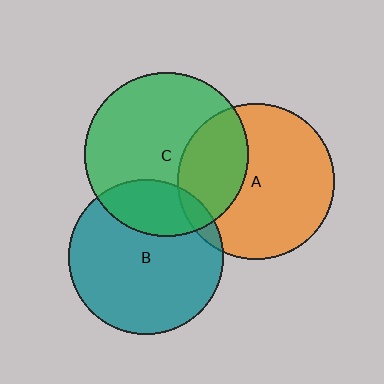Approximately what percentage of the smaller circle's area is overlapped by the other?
Approximately 5%.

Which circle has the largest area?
Circle C (green).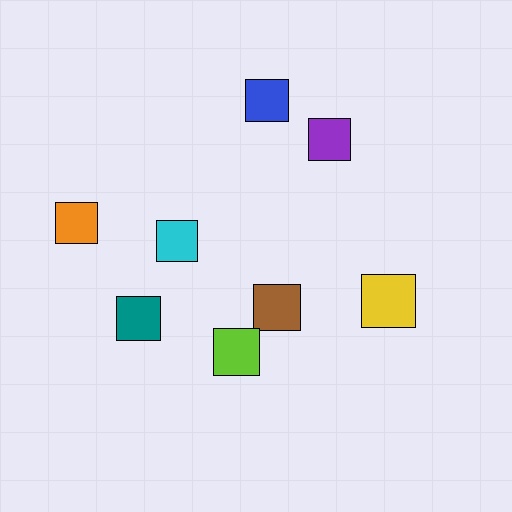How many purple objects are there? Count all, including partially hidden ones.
There is 1 purple object.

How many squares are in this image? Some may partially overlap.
There are 8 squares.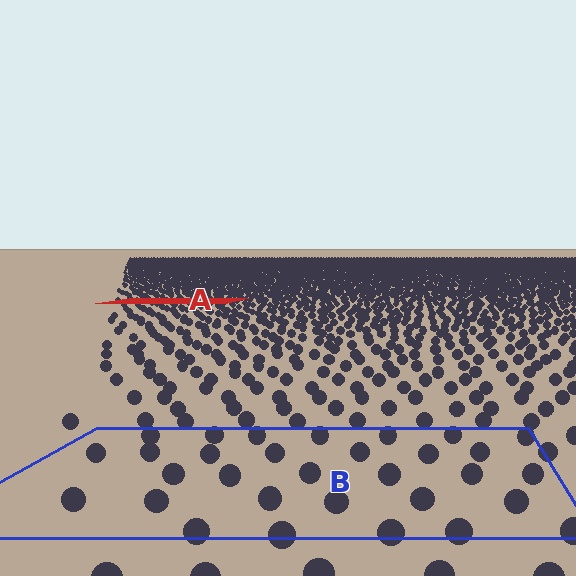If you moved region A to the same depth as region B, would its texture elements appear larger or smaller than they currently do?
They would appear larger. At a closer depth, the same texture elements are projected at a bigger on-screen size.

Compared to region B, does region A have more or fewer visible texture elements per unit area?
Region A has more texture elements per unit area — they are packed more densely because it is farther away.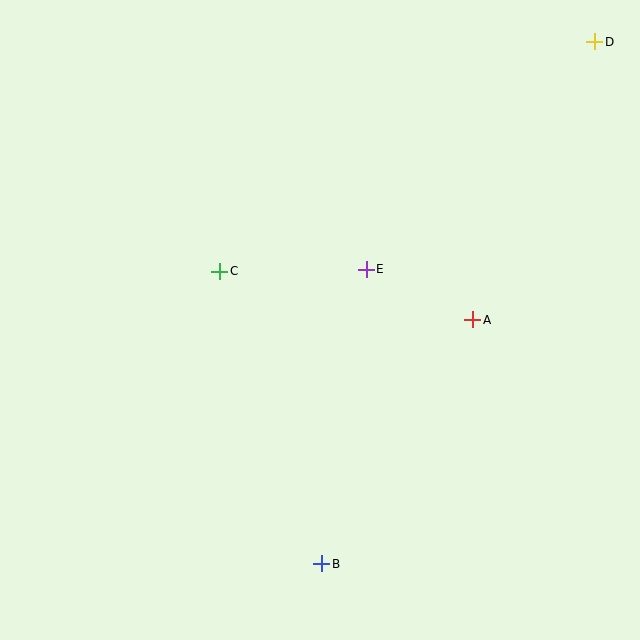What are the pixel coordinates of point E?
Point E is at (366, 269).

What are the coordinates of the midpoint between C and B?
The midpoint between C and B is at (271, 418).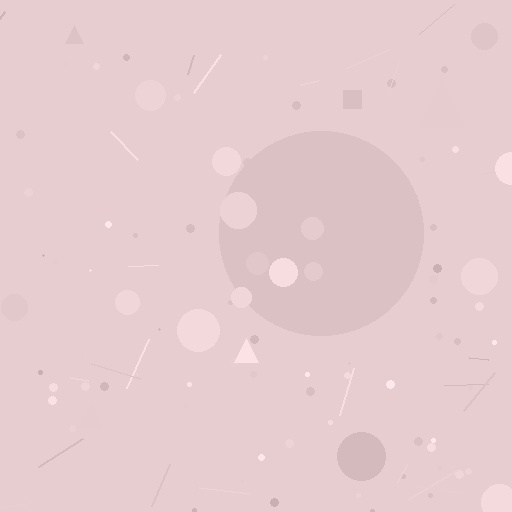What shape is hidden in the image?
A circle is hidden in the image.